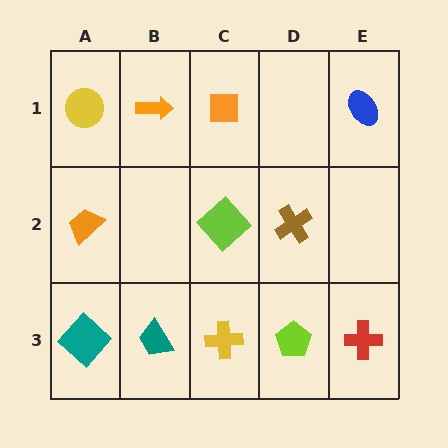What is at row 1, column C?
An orange square.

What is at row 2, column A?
An orange trapezoid.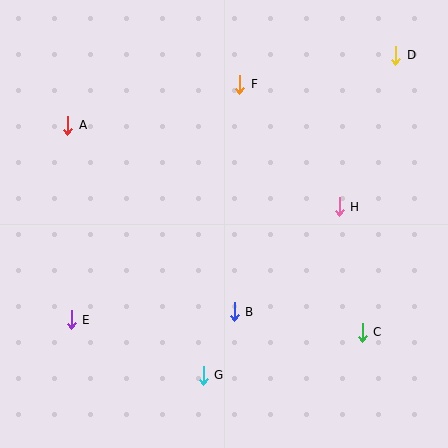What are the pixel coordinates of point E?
Point E is at (71, 320).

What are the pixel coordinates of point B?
Point B is at (234, 312).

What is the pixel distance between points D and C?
The distance between D and C is 279 pixels.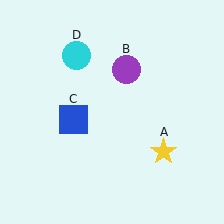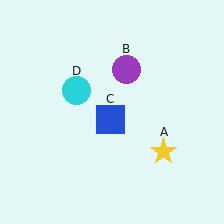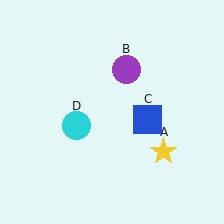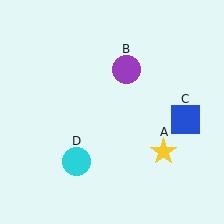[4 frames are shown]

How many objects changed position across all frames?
2 objects changed position: blue square (object C), cyan circle (object D).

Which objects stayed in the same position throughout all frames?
Yellow star (object A) and purple circle (object B) remained stationary.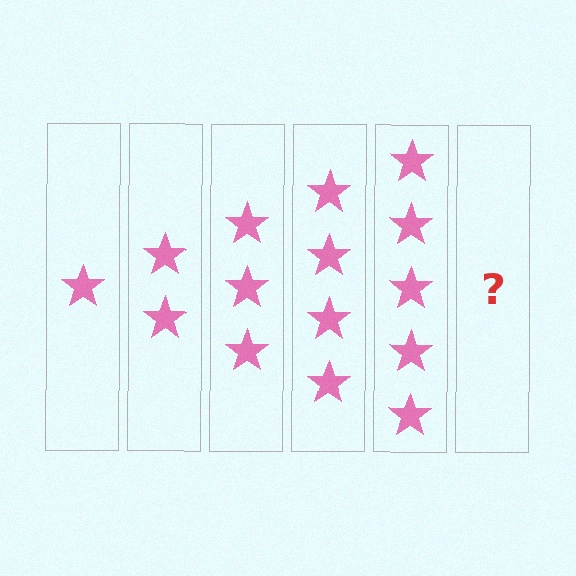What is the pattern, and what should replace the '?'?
The pattern is that each step adds one more star. The '?' should be 6 stars.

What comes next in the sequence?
The next element should be 6 stars.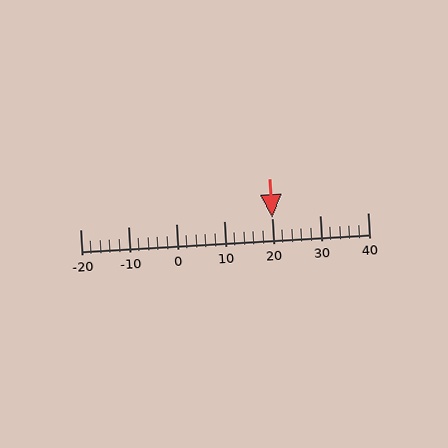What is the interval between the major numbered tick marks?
The major tick marks are spaced 10 units apart.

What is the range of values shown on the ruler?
The ruler shows values from -20 to 40.